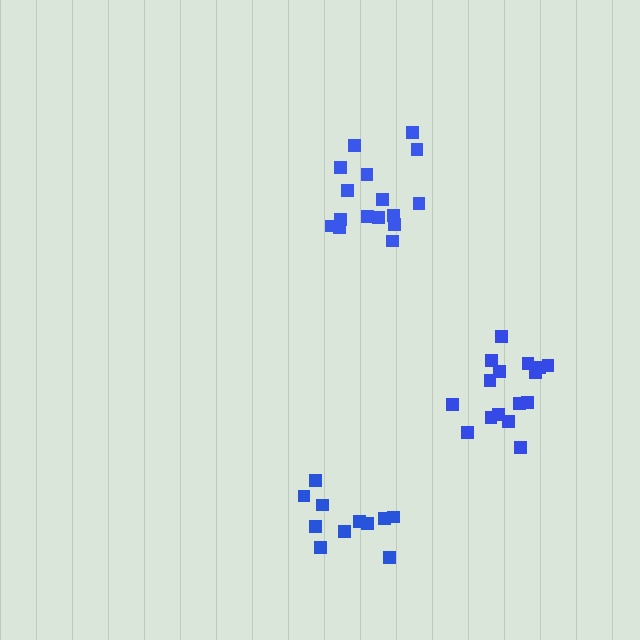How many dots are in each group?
Group 1: 16 dots, Group 2: 16 dots, Group 3: 11 dots (43 total).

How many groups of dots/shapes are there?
There are 3 groups.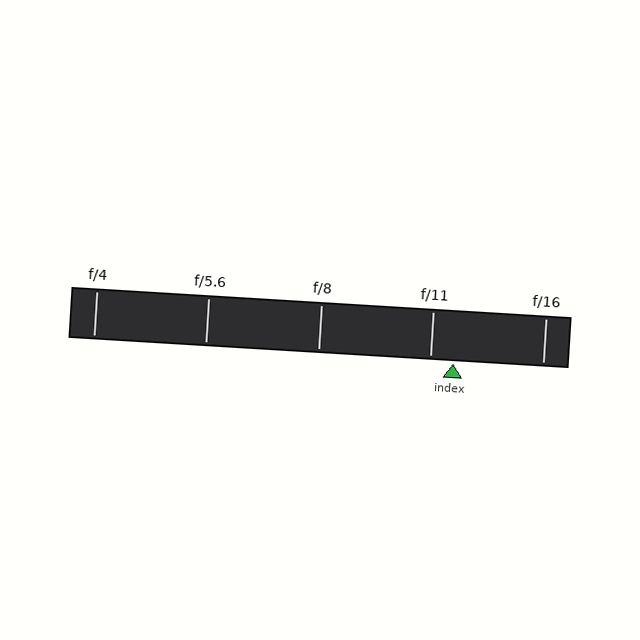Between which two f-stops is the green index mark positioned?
The index mark is between f/11 and f/16.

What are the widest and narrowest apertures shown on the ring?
The widest aperture shown is f/4 and the narrowest is f/16.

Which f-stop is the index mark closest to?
The index mark is closest to f/11.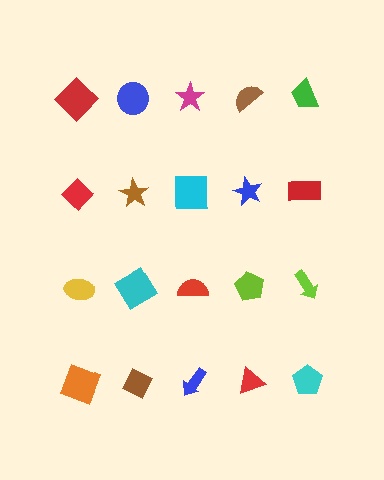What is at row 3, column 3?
A red semicircle.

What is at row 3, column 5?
A lime arrow.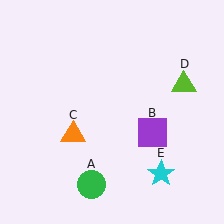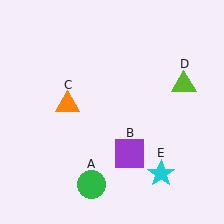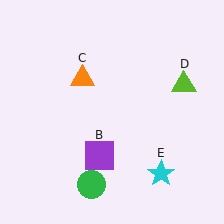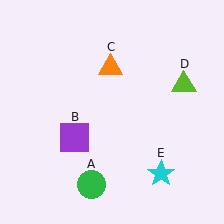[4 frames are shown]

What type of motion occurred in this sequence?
The purple square (object B), orange triangle (object C) rotated clockwise around the center of the scene.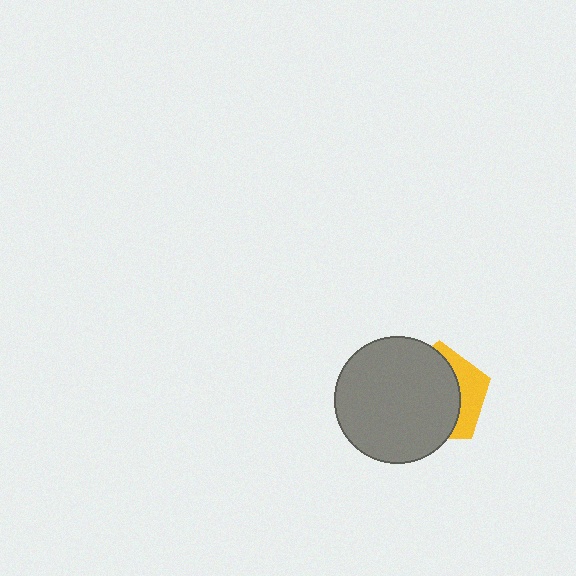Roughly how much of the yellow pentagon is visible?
A small part of it is visible (roughly 31%).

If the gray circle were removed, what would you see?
You would see the complete yellow pentagon.